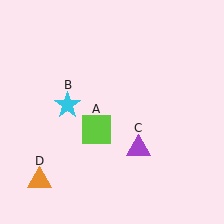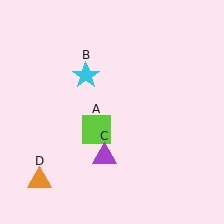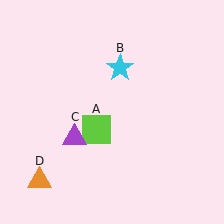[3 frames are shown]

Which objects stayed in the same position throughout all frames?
Lime square (object A) and orange triangle (object D) remained stationary.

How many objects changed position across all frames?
2 objects changed position: cyan star (object B), purple triangle (object C).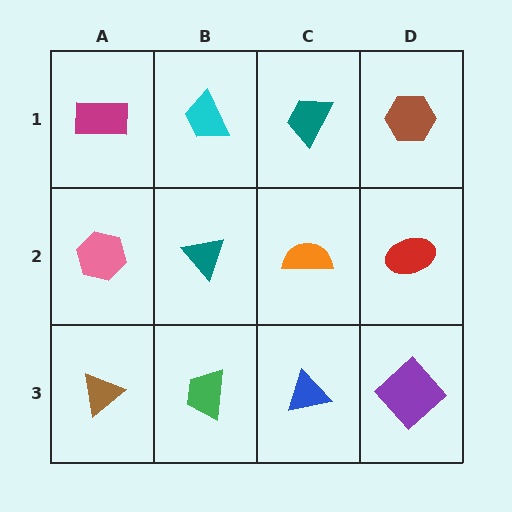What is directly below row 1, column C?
An orange semicircle.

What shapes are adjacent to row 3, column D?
A red ellipse (row 2, column D), a blue triangle (row 3, column C).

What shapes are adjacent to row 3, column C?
An orange semicircle (row 2, column C), a green trapezoid (row 3, column B), a purple diamond (row 3, column D).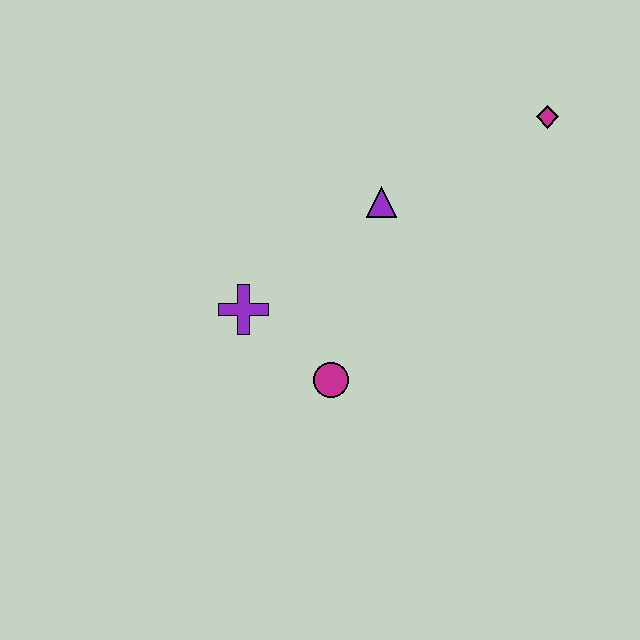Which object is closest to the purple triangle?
The purple cross is closest to the purple triangle.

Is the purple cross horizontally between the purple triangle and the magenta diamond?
No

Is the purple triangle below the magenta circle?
No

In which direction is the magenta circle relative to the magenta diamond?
The magenta circle is below the magenta diamond.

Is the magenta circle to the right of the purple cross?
Yes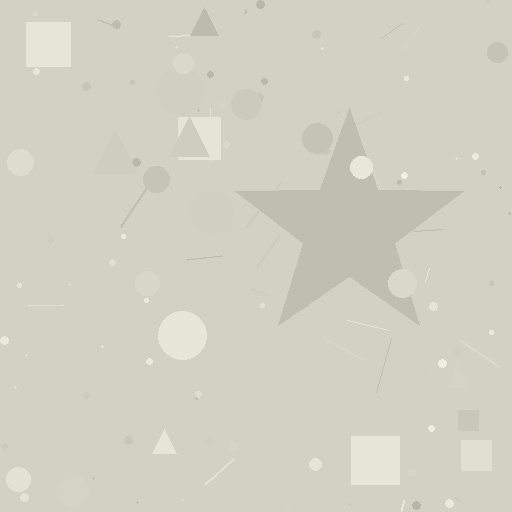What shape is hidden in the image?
A star is hidden in the image.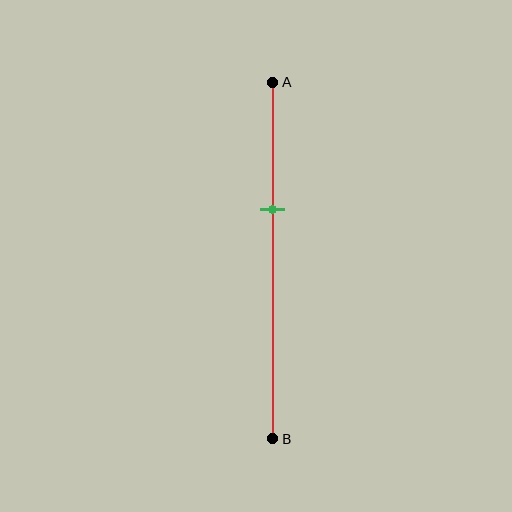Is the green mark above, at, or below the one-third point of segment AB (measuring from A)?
The green mark is approximately at the one-third point of segment AB.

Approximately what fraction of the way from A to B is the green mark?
The green mark is approximately 35% of the way from A to B.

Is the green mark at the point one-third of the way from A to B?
Yes, the mark is approximately at the one-third point.